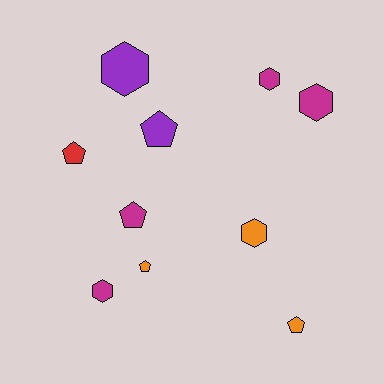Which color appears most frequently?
Magenta, with 4 objects.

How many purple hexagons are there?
There is 1 purple hexagon.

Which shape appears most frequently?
Pentagon, with 5 objects.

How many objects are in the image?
There are 10 objects.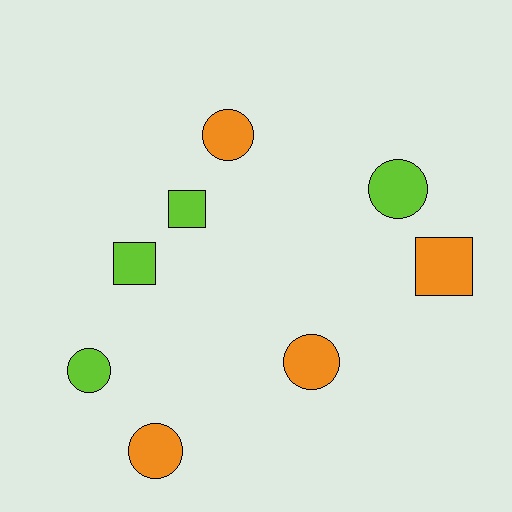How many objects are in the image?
There are 8 objects.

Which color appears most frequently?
Orange, with 4 objects.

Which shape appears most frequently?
Circle, with 5 objects.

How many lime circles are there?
There are 2 lime circles.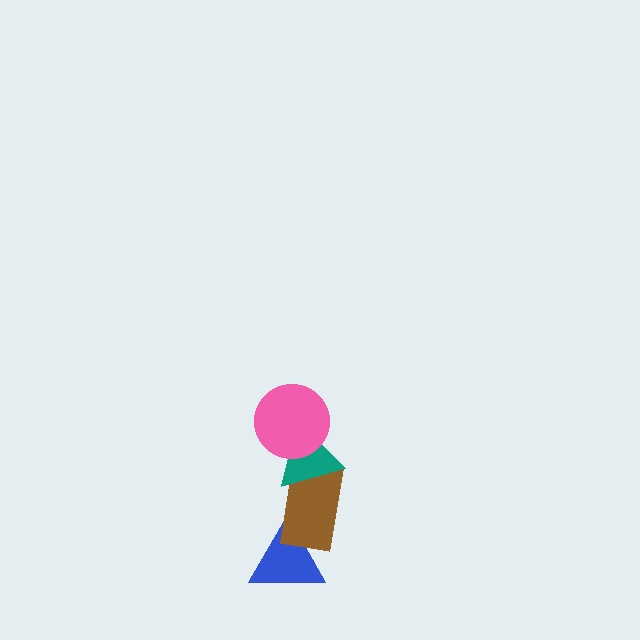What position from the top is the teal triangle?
The teal triangle is 2nd from the top.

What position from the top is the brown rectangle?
The brown rectangle is 3rd from the top.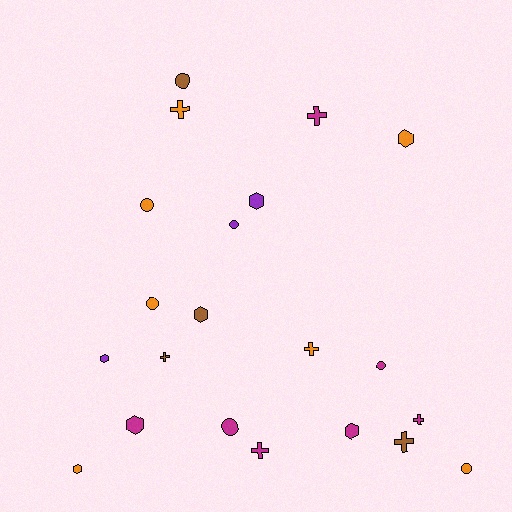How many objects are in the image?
There are 21 objects.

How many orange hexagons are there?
There are 2 orange hexagons.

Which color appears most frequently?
Magenta, with 7 objects.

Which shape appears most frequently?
Cross, with 7 objects.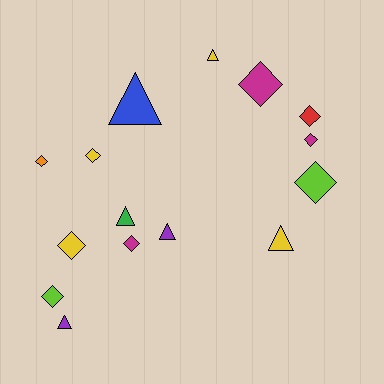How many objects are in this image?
There are 15 objects.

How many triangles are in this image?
There are 6 triangles.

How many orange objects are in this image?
There is 1 orange object.